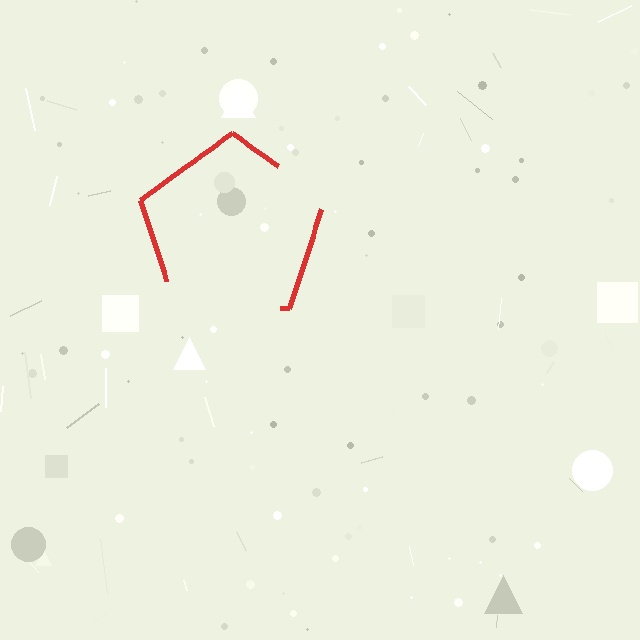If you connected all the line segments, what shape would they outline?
They would outline a pentagon.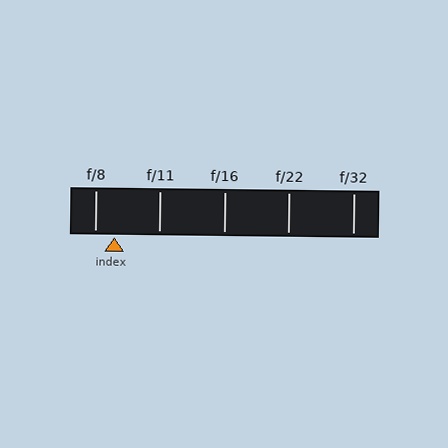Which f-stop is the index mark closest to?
The index mark is closest to f/8.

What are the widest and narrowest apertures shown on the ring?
The widest aperture shown is f/8 and the narrowest is f/32.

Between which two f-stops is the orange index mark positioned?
The index mark is between f/8 and f/11.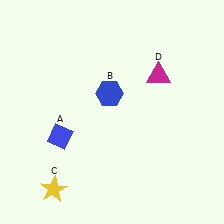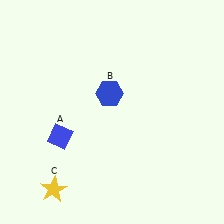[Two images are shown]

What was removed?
The magenta triangle (D) was removed in Image 2.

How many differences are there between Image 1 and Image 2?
There is 1 difference between the two images.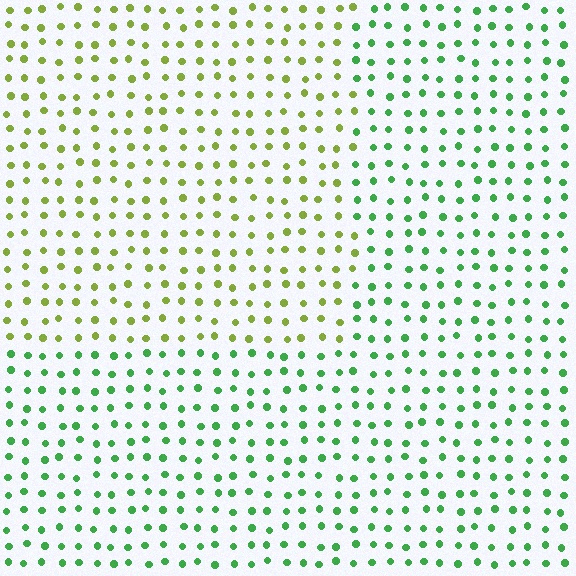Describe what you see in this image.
The image is filled with small green elements in a uniform arrangement. A rectangle-shaped region is visible where the elements are tinted to a slightly different hue, forming a subtle color boundary.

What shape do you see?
I see a rectangle.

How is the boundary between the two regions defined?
The boundary is defined purely by a slight shift in hue (about 45 degrees). Spacing, size, and orientation are identical on both sides.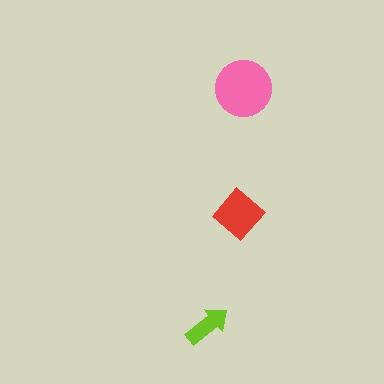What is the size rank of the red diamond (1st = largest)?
2nd.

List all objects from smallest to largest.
The lime arrow, the red diamond, the pink circle.